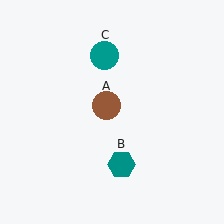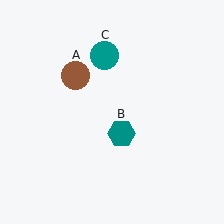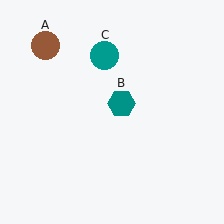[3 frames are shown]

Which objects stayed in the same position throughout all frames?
Teal circle (object C) remained stationary.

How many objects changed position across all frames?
2 objects changed position: brown circle (object A), teal hexagon (object B).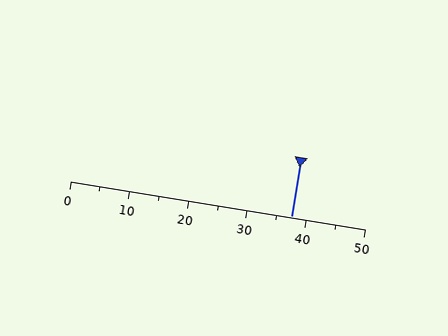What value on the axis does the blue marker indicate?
The marker indicates approximately 37.5.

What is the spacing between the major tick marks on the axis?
The major ticks are spaced 10 apart.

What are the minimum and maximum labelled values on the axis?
The axis runs from 0 to 50.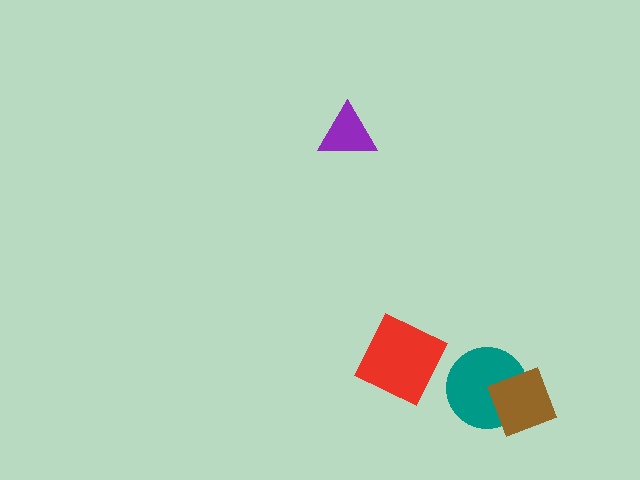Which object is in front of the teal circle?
The brown diamond is in front of the teal circle.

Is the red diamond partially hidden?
No, no other shape covers it.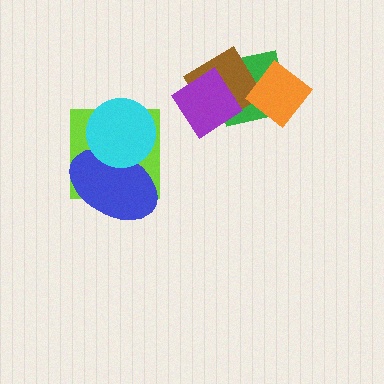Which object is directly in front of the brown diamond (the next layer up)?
The purple diamond is directly in front of the brown diamond.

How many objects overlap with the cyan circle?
2 objects overlap with the cyan circle.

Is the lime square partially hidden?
Yes, it is partially covered by another shape.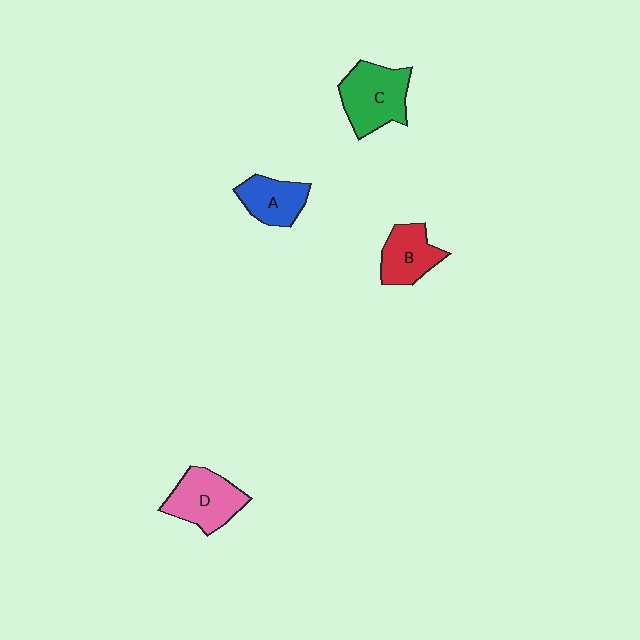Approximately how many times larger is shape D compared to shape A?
Approximately 1.3 times.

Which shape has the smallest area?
Shape A (blue).